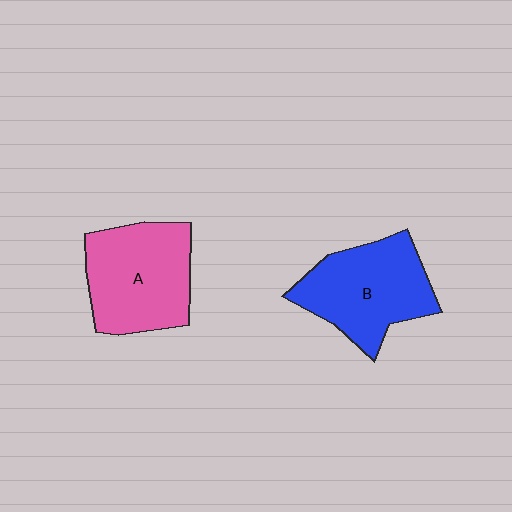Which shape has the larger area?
Shape A (pink).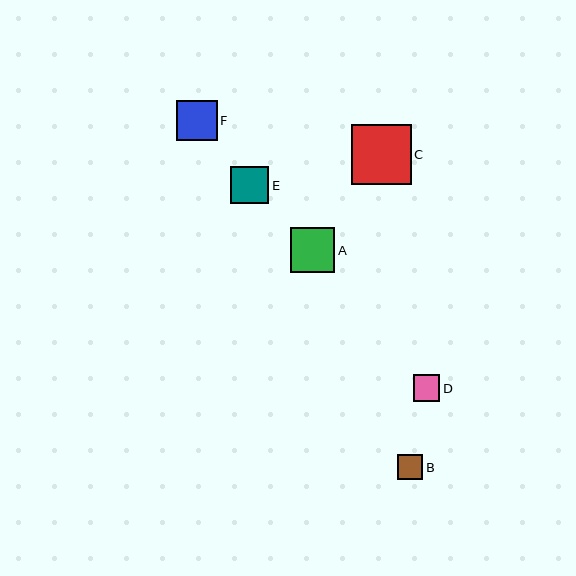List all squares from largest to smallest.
From largest to smallest: C, A, F, E, D, B.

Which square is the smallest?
Square B is the smallest with a size of approximately 25 pixels.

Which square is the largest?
Square C is the largest with a size of approximately 60 pixels.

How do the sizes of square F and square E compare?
Square F and square E are approximately the same size.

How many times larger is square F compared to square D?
Square F is approximately 1.5 times the size of square D.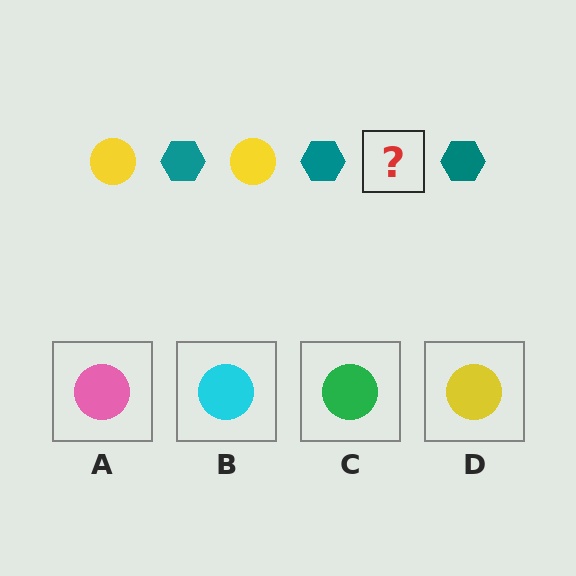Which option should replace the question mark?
Option D.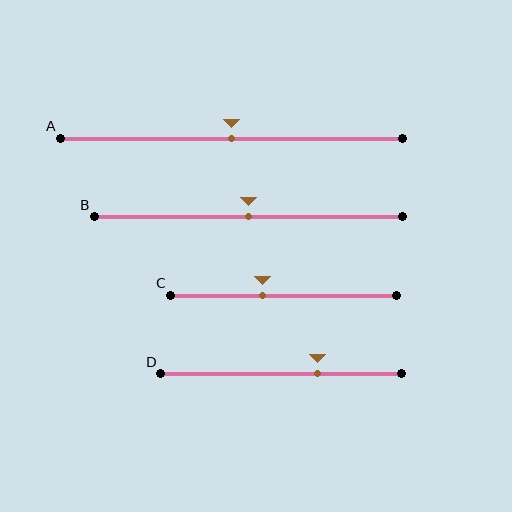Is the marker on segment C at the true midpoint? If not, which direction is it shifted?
No, the marker on segment C is shifted to the left by about 9% of the segment length.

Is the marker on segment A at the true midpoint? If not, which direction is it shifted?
Yes, the marker on segment A is at the true midpoint.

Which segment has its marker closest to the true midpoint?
Segment A has its marker closest to the true midpoint.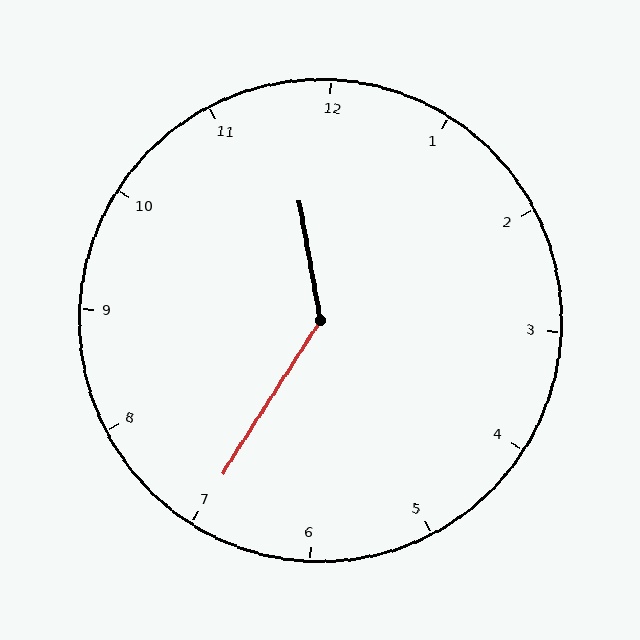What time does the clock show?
11:35.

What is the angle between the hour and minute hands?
Approximately 138 degrees.